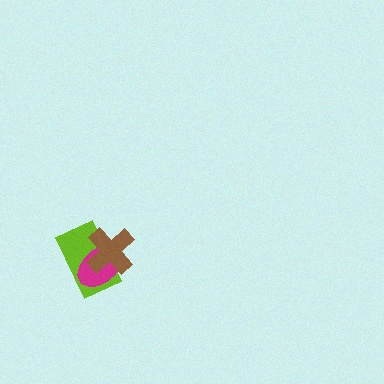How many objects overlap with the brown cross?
2 objects overlap with the brown cross.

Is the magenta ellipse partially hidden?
Yes, it is partially covered by another shape.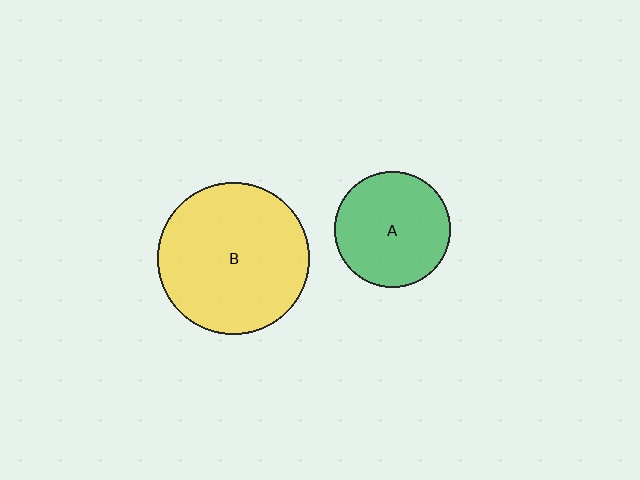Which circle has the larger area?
Circle B (yellow).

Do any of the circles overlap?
No, none of the circles overlap.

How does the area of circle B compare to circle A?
Approximately 1.7 times.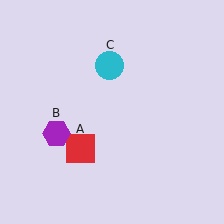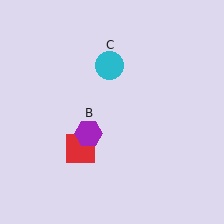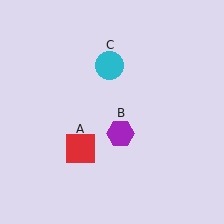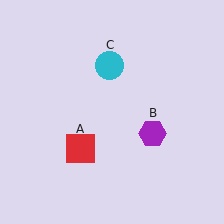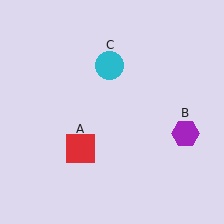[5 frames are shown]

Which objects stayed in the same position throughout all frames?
Red square (object A) and cyan circle (object C) remained stationary.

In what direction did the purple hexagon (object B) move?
The purple hexagon (object B) moved right.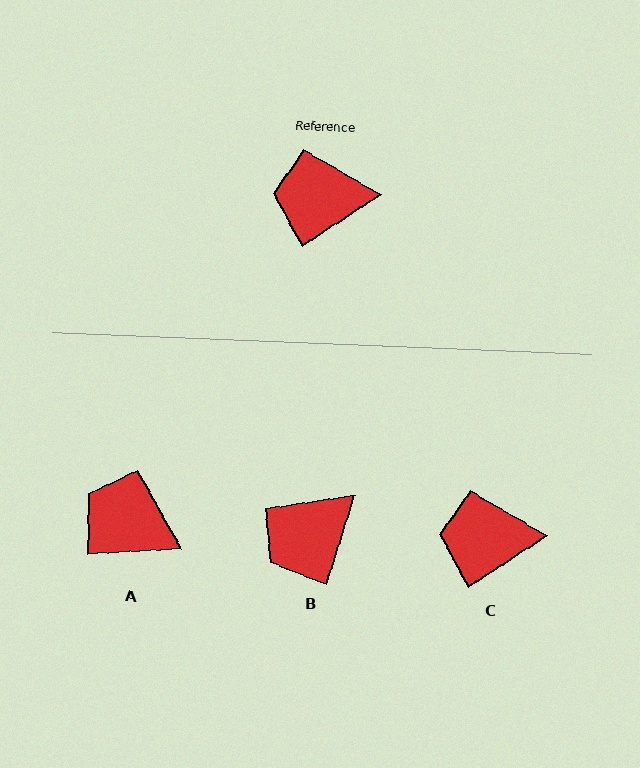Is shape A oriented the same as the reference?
No, it is off by about 30 degrees.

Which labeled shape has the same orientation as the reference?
C.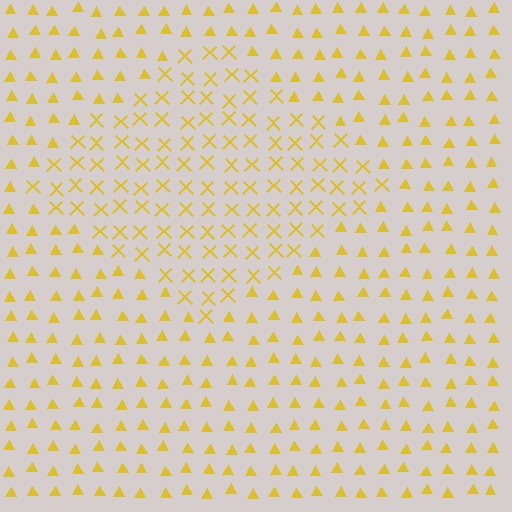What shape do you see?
I see a diamond.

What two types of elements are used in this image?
The image uses X marks inside the diamond region and triangles outside it.